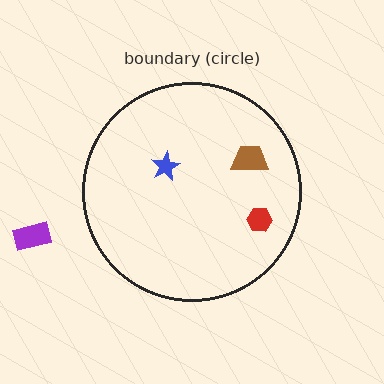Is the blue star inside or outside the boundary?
Inside.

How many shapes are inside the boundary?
3 inside, 1 outside.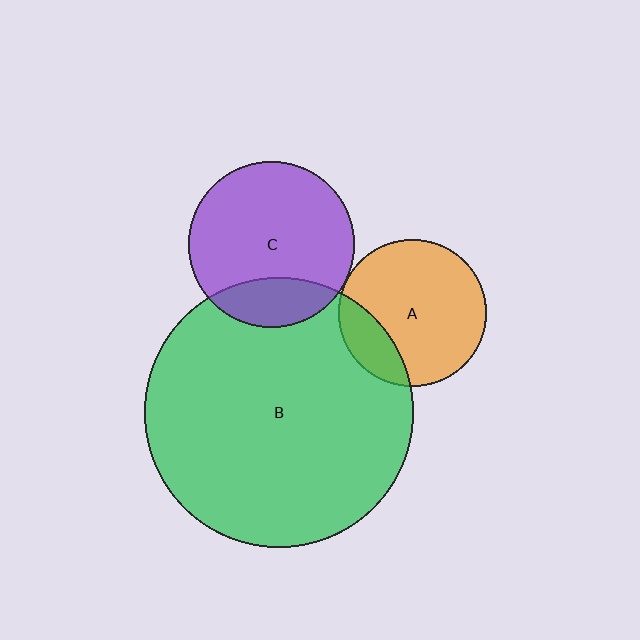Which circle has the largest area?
Circle B (green).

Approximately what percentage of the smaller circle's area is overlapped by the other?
Approximately 20%.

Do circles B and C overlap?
Yes.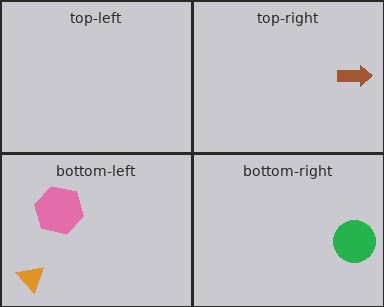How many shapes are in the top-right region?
1.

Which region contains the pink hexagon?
The bottom-left region.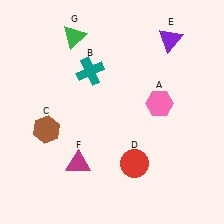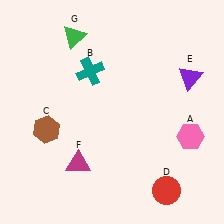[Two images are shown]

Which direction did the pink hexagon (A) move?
The pink hexagon (A) moved down.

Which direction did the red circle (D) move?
The red circle (D) moved right.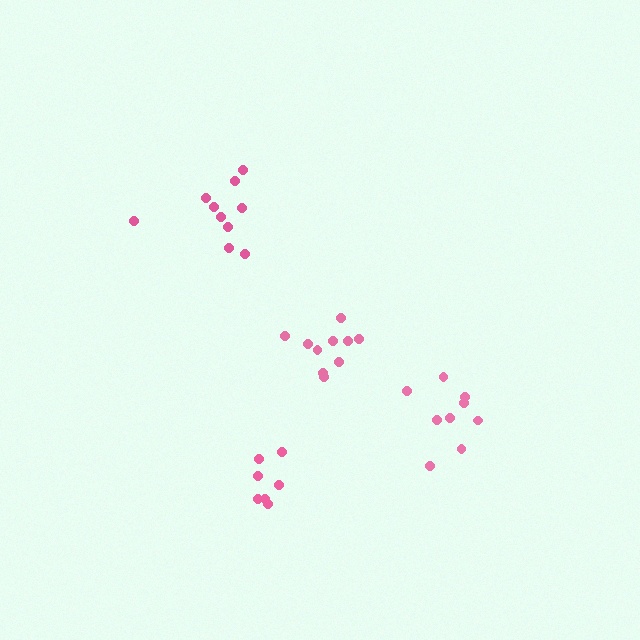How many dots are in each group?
Group 1: 9 dots, Group 2: 10 dots, Group 3: 7 dots, Group 4: 10 dots (36 total).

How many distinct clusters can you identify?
There are 4 distinct clusters.